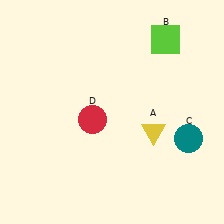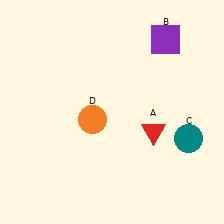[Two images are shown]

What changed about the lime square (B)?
In Image 1, B is lime. In Image 2, it changed to purple.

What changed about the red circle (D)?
In Image 1, D is red. In Image 2, it changed to orange.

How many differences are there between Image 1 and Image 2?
There are 3 differences between the two images.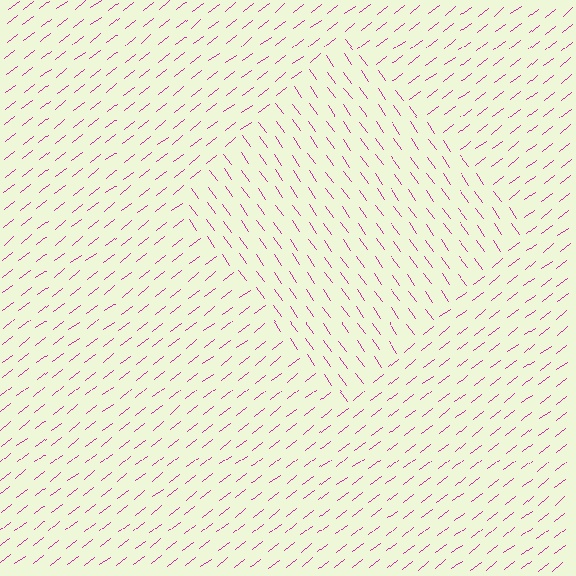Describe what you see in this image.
The image is filled with small magenta line segments. A diamond region in the image has lines oriented differently from the surrounding lines, creating a visible texture boundary.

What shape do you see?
I see a diamond.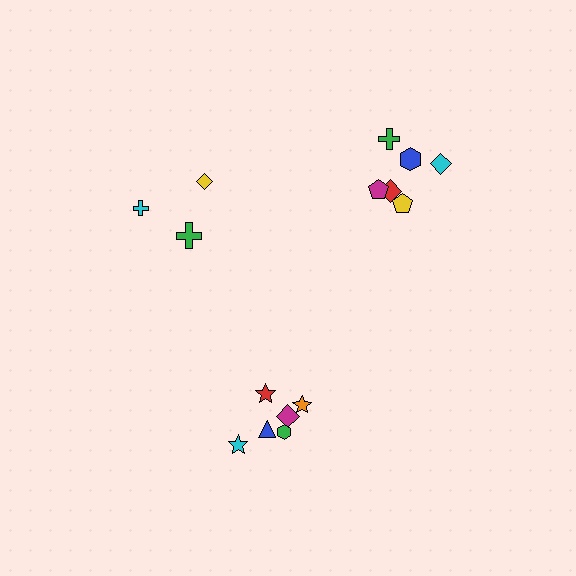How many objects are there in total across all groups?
There are 15 objects.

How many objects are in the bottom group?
There are 6 objects.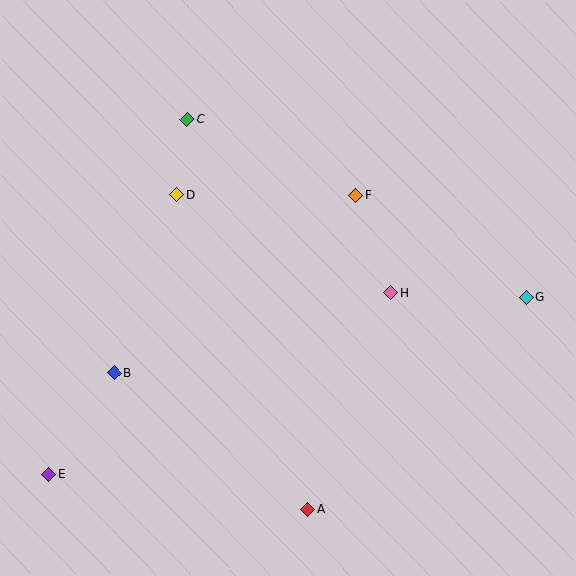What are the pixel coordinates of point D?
Point D is at (177, 195).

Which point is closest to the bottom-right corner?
Point A is closest to the bottom-right corner.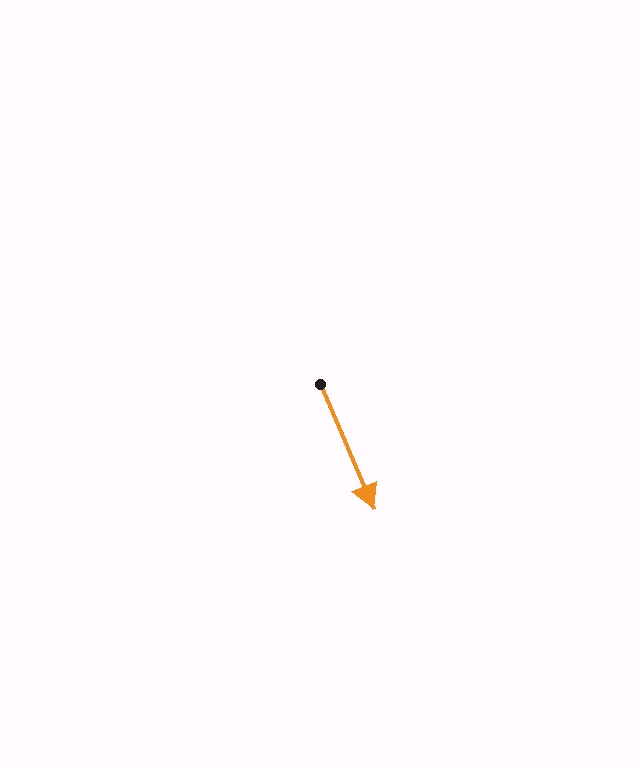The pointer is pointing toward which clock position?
Roughly 5 o'clock.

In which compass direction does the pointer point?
Southeast.